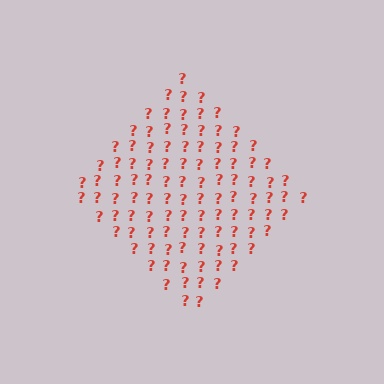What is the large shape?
The large shape is a diamond.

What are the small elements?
The small elements are question marks.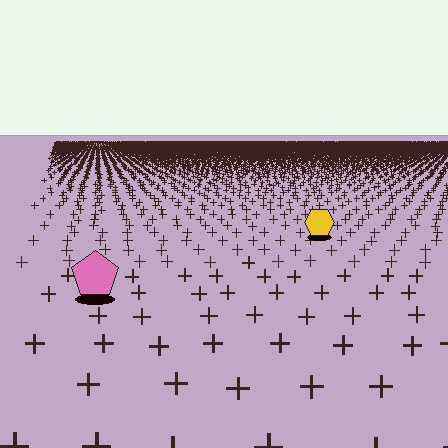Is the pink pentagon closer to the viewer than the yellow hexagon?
Yes. The pink pentagon is closer — you can tell from the texture gradient: the ground texture is coarser near it.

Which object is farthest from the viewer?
The yellow hexagon is farthest from the viewer. It appears smaller and the ground texture around it is denser.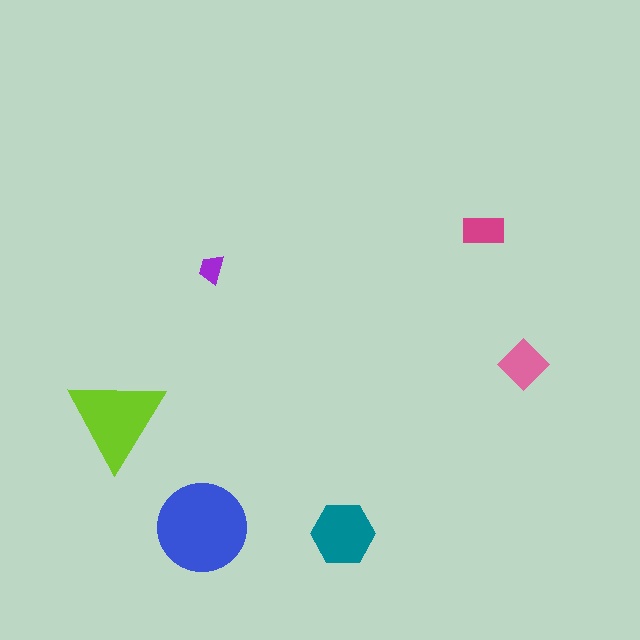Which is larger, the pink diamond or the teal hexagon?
The teal hexagon.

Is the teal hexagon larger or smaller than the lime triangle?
Smaller.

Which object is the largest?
The blue circle.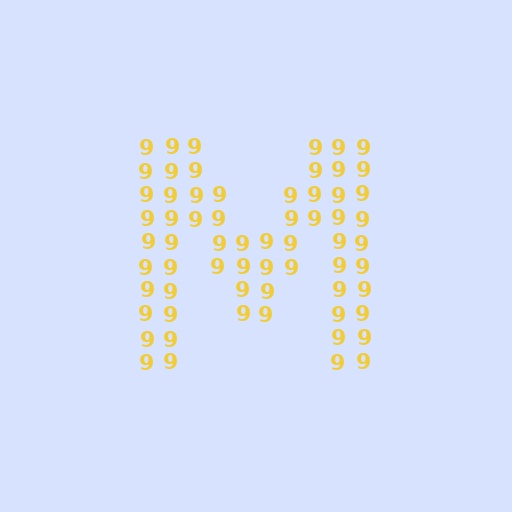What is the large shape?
The large shape is the letter M.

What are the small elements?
The small elements are digit 9's.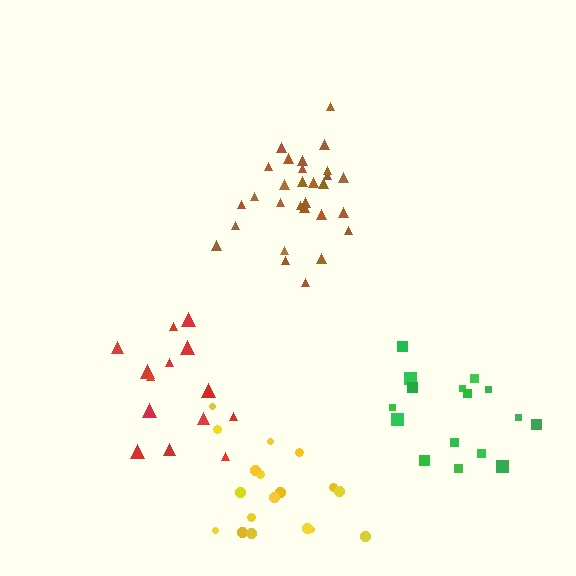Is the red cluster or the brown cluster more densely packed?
Brown.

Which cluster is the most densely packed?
Brown.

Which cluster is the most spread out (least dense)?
Red.